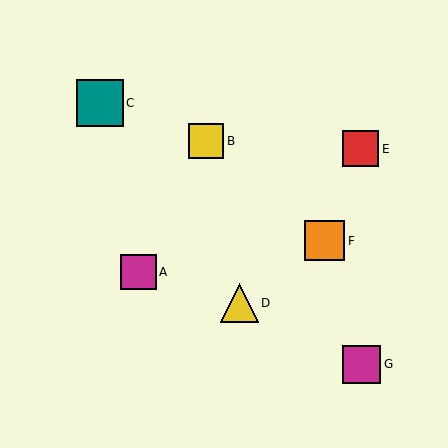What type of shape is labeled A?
Shape A is a magenta square.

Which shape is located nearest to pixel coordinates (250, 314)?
The yellow triangle (labeled D) at (239, 303) is nearest to that location.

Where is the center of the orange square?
The center of the orange square is at (324, 241).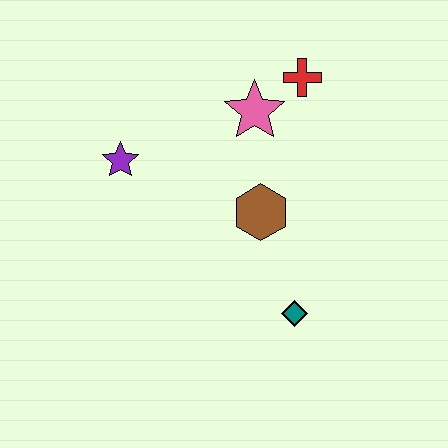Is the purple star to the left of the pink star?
Yes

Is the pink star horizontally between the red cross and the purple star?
Yes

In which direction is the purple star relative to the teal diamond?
The purple star is to the left of the teal diamond.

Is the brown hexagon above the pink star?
No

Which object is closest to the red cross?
The pink star is closest to the red cross.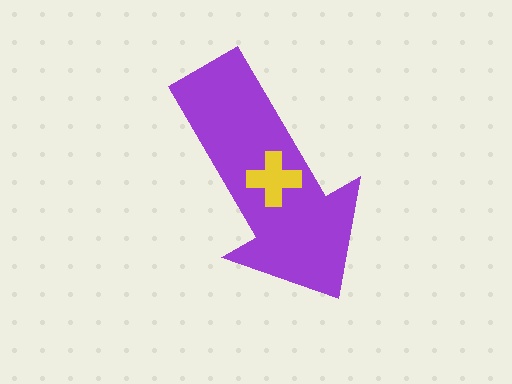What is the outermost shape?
The purple arrow.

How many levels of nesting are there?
2.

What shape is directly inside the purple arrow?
The yellow cross.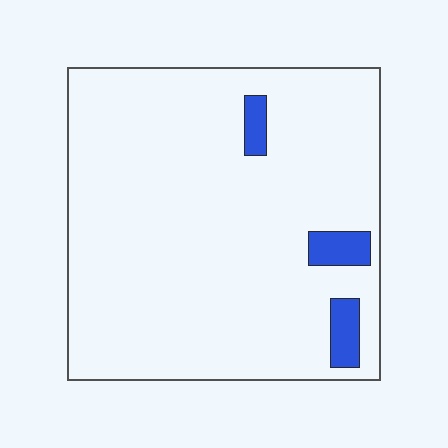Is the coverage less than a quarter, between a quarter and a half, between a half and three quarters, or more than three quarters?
Less than a quarter.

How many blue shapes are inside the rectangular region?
3.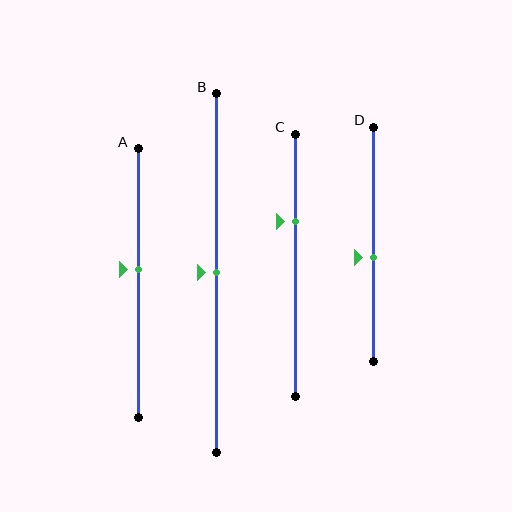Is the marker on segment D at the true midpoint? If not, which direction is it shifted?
No, the marker on segment D is shifted downward by about 5% of the segment length.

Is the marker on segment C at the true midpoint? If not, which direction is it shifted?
No, the marker on segment C is shifted upward by about 17% of the segment length.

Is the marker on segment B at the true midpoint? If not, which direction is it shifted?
Yes, the marker on segment B is at the true midpoint.